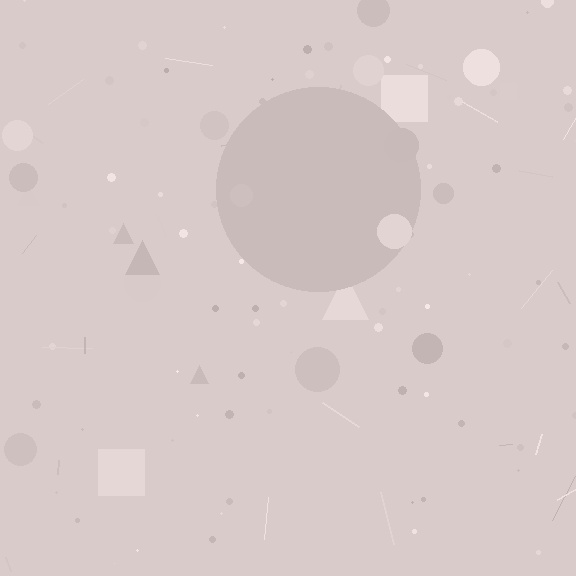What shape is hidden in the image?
A circle is hidden in the image.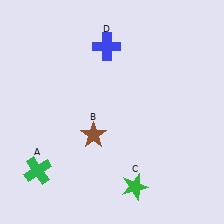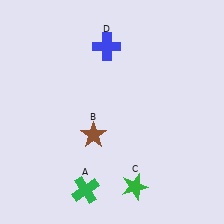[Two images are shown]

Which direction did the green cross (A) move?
The green cross (A) moved right.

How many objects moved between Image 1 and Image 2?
1 object moved between the two images.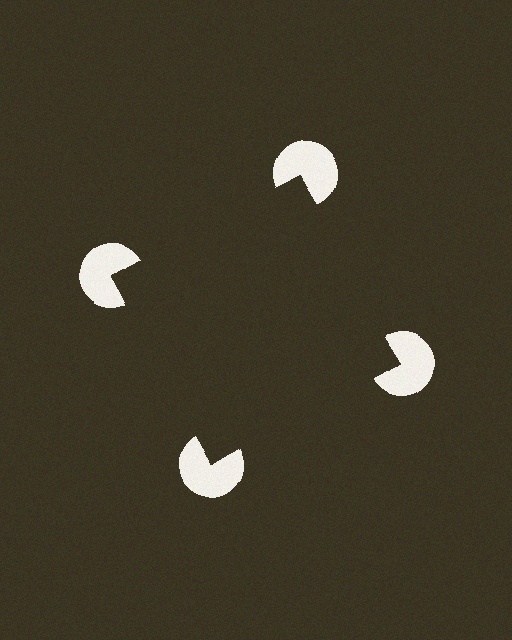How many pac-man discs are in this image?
There are 4 — one at each vertex of the illusory square.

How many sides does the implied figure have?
4 sides.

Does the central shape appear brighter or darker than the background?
It typically appears slightly darker than the background, even though no actual brightness change is drawn.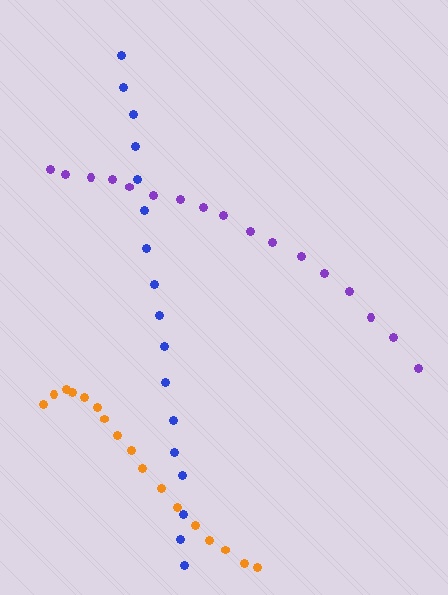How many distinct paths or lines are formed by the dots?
There are 3 distinct paths.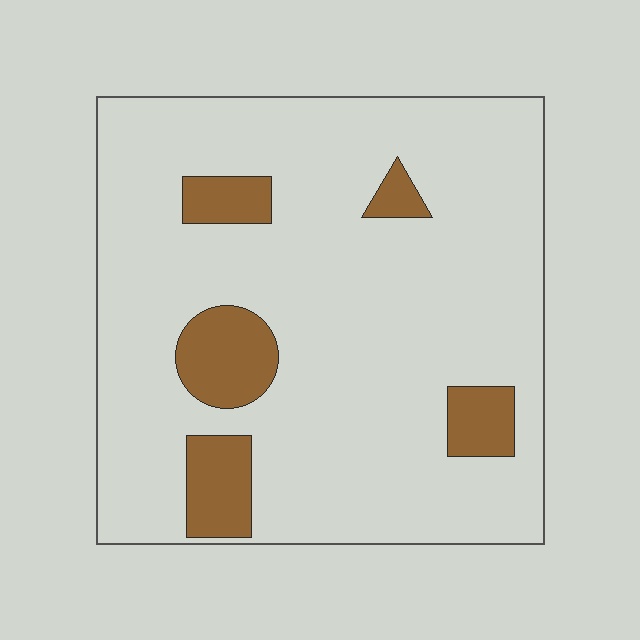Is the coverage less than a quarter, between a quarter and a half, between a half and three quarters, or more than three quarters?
Less than a quarter.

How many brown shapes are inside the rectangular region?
5.